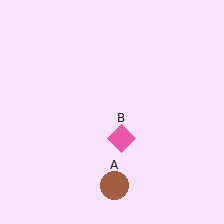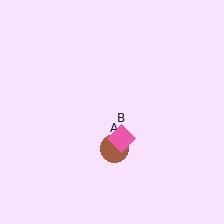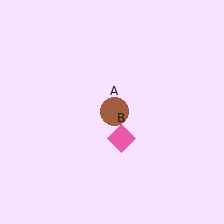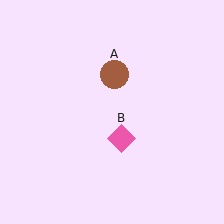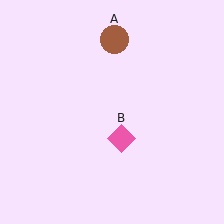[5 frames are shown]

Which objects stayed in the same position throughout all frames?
Pink diamond (object B) remained stationary.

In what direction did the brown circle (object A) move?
The brown circle (object A) moved up.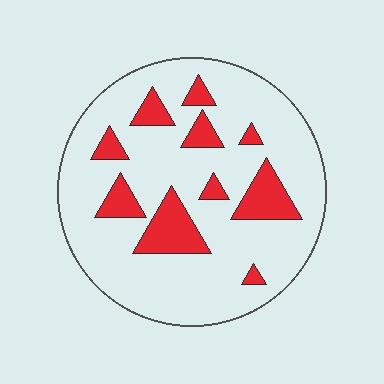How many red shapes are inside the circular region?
10.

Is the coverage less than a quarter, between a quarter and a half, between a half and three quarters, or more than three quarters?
Less than a quarter.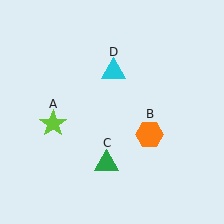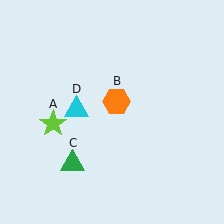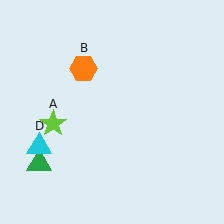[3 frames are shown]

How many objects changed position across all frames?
3 objects changed position: orange hexagon (object B), green triangle (object C), cyan triangle (object D).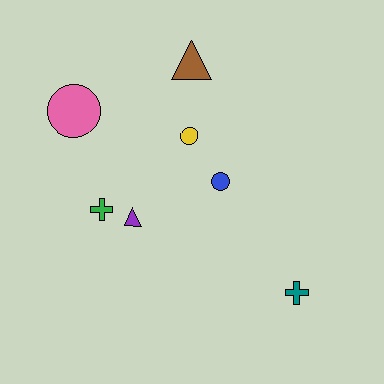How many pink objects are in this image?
There is 1 pink object.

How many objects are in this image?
There are 7 objects.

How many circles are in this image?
There are 3 circles.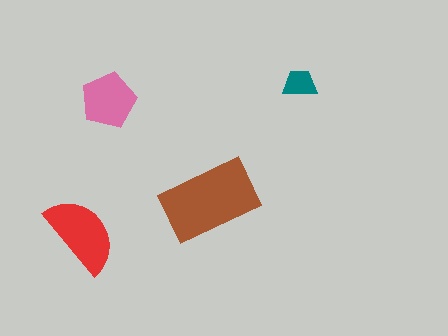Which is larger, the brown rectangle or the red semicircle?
The brown rectangle.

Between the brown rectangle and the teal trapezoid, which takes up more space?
The brown rectangle.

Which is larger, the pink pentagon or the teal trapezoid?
The pink pentagon.